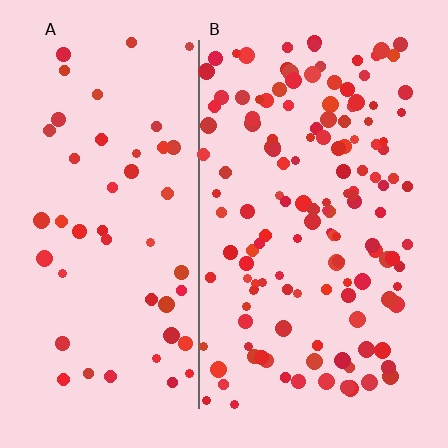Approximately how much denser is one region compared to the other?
Approximately 2.8× — region B over region A.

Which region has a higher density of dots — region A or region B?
B (the right).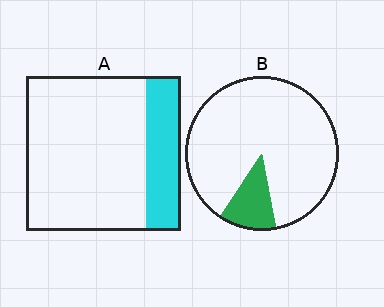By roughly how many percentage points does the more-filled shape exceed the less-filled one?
By roughly 10 percentage points (A over B).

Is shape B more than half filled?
No.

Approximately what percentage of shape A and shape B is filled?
A is approximately 25% and B is approximately 15%.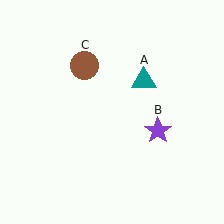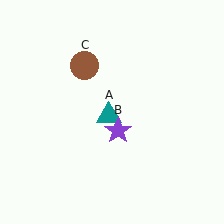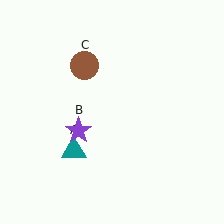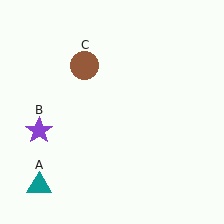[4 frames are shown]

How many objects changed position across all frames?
2 objects changed position: teal triangle (object A), purple star (object B).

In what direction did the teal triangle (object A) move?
The teal triangle (object A) moved down and to the left.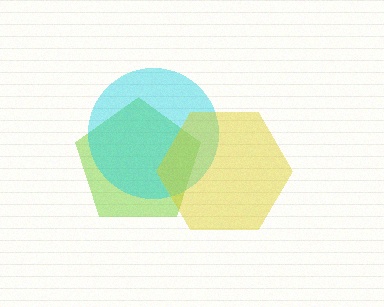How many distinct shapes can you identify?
There are 3 distinct shapes: a lime pentagon, a cyan circle, a yellow hexagon.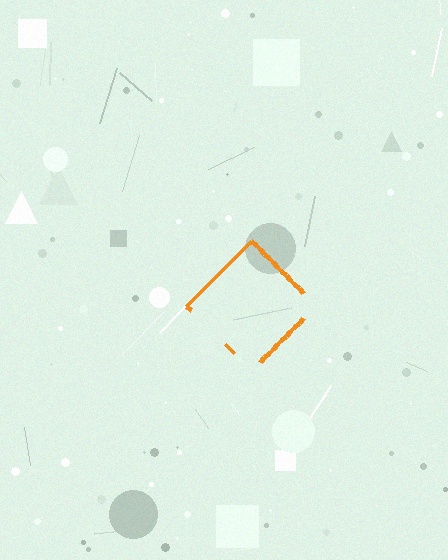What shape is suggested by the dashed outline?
The dashed outline suggests a diamond.